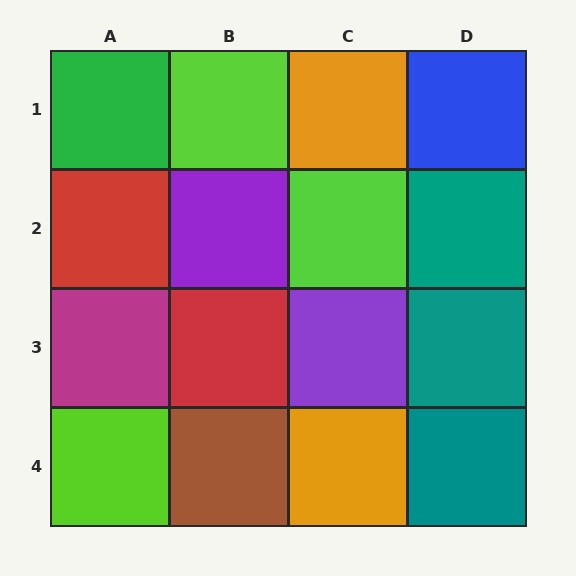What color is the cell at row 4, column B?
Brown.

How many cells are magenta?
1 cell is magenta.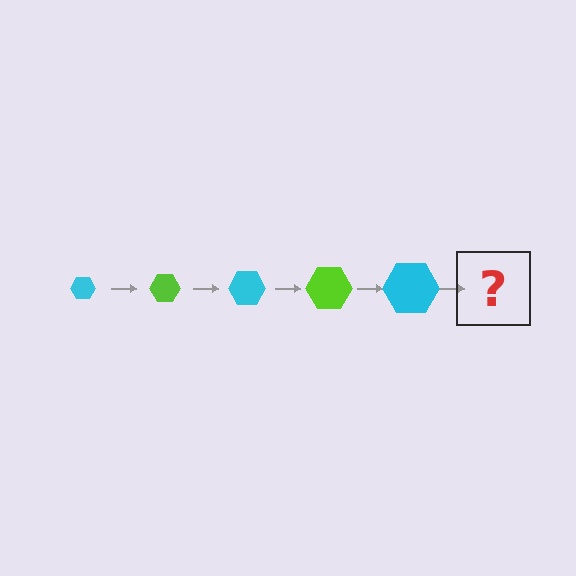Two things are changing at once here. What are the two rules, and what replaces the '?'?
The two rules are that the hexagon grows larger each step and the color cycles through cyan and lime. The '?' should be a lime hexagon, larger than the previous one.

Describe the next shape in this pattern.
It should be a lime hexagon, larger than the previous one.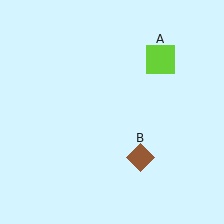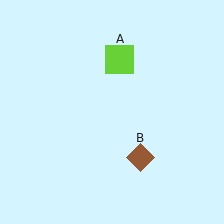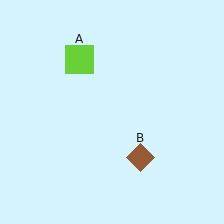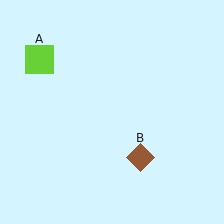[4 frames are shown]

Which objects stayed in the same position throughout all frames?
Brown diamond (object B) remained stationary.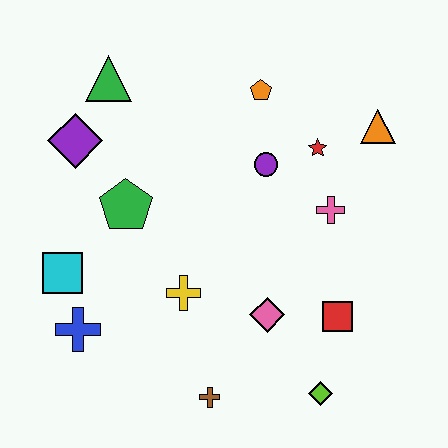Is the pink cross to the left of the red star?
No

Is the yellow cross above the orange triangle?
No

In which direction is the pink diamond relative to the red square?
The pink diamond is to the left of the red square.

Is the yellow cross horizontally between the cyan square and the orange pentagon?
Yes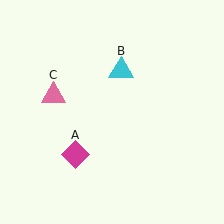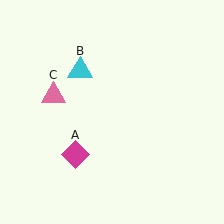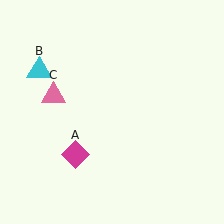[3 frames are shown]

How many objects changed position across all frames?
1 object changed position: cyan triangle (object B).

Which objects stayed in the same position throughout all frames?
Magenta diamond (object A) and pink triangle (object C) remained stationary.